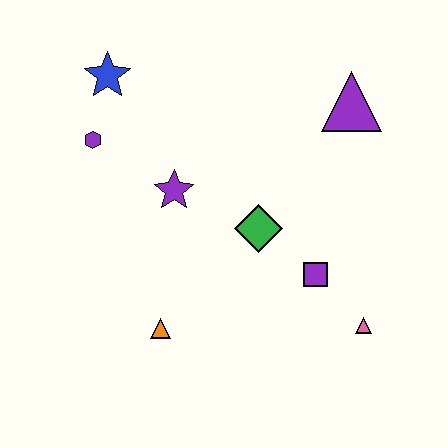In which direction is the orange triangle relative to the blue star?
The orange triangle is below the blue star.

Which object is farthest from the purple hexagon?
The pink triangle is farthest from the purple hexagon.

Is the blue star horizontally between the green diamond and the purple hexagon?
Yes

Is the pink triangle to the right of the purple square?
Yes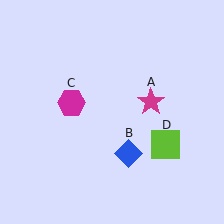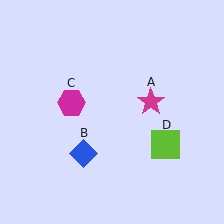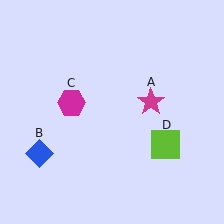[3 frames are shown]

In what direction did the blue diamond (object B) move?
The blue diamond (object B) moved left.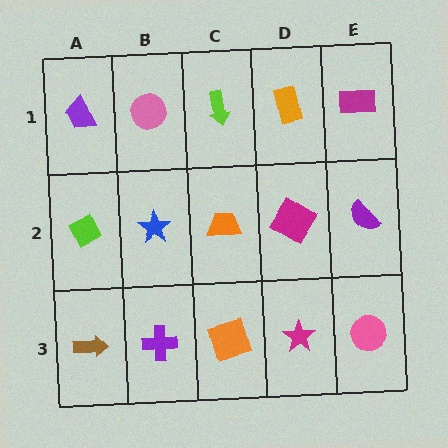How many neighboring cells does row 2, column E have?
3.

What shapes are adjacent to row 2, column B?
A pink circle (row 1, column B), a purple cross (row 3, column B), a lime diamond (row 2, column A), an orange trapezoid (row 2, column C).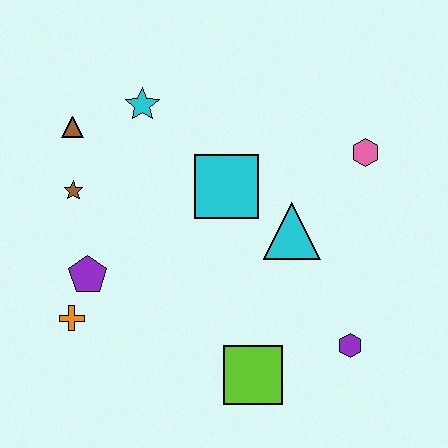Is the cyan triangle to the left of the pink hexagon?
Yes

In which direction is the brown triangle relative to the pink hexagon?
The brown triangle is to the left of the pink hexagon.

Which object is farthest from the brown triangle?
The purple hexagon is farthest from the brown triangle.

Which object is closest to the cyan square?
The cyan triangle is closest to the cyan square.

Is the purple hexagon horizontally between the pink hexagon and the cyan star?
Yes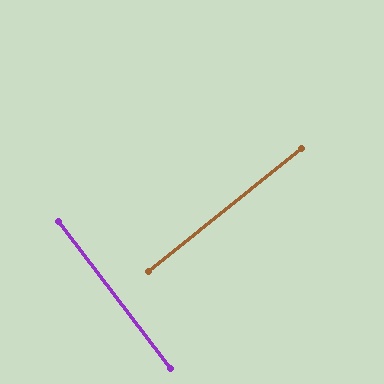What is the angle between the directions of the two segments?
Approximately 88 degrees.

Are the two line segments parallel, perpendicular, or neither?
Perpendicular — they meet at approximately 88°.